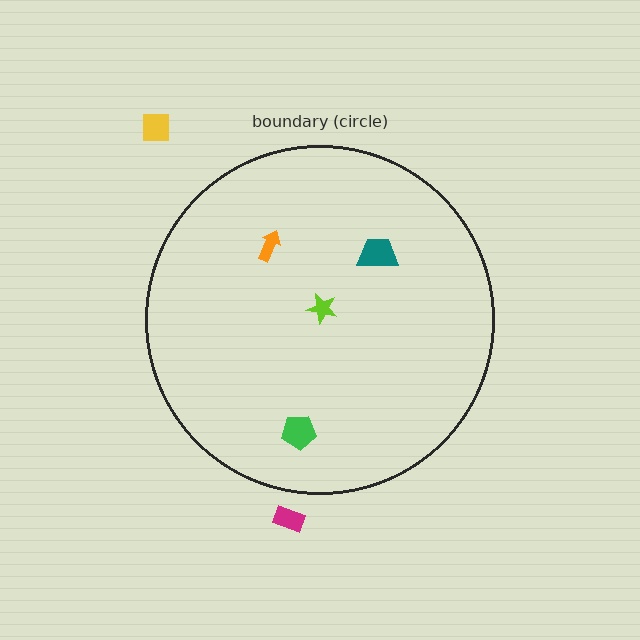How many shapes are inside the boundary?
4 inside, 2 outside.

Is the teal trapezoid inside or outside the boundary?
Inside.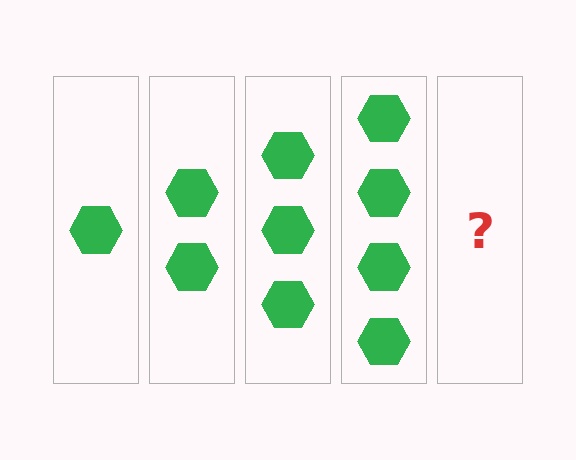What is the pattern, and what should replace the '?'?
The pattern is that each step adds one more hexagon. The '?' should be 5 hexagons.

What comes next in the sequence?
The next element should be 5 hexagons.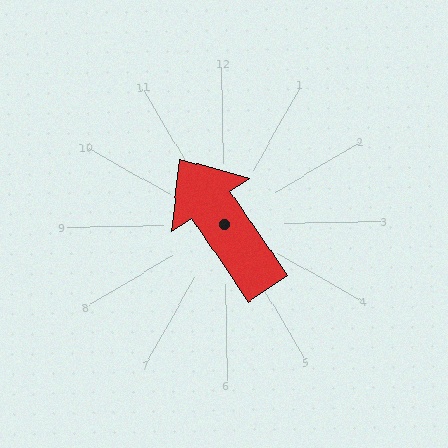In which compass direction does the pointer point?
Northwest.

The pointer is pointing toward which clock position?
Roughly 11 o'clock.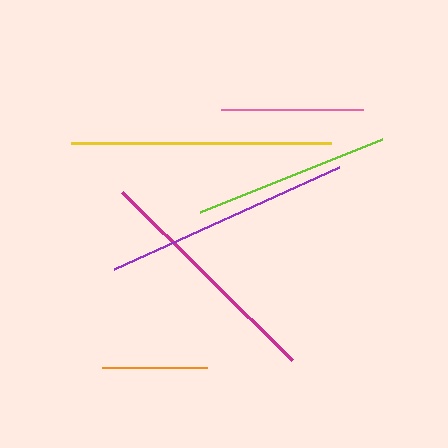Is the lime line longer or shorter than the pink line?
The lime line is longer than the pink line.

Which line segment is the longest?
The yellow line is the longest at approximately 259 pixels.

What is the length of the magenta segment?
The magenta segment is approximately 239 pixels long.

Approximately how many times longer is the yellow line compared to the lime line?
The yellow line is approximately 1.3 times the length of the lime line.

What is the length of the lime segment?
The lime segment is approximately 196 pixels long.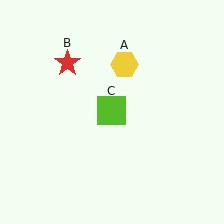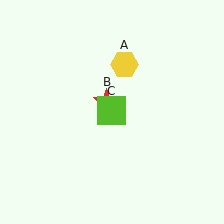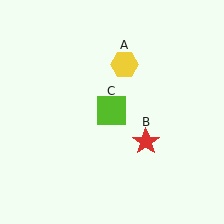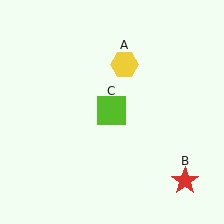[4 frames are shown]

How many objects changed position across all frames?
1 object changed position: red star (object B).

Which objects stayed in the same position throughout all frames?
Yellow hexagon (object A) and lime square (object C) remained stationary.